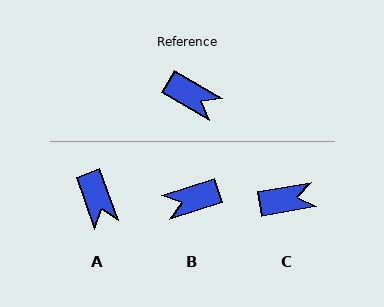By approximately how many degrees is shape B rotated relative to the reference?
Approximately 131 degrees clockwise.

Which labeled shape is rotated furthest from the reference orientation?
B, about 131 degrees away.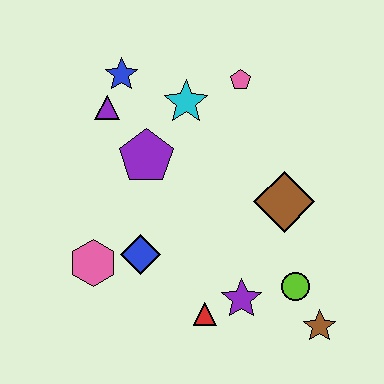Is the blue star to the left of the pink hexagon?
No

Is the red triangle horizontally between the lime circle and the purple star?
No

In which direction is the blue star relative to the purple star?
The blue star is above the purple star.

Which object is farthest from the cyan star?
The brown star is farthest from the cyan star.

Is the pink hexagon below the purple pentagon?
Yes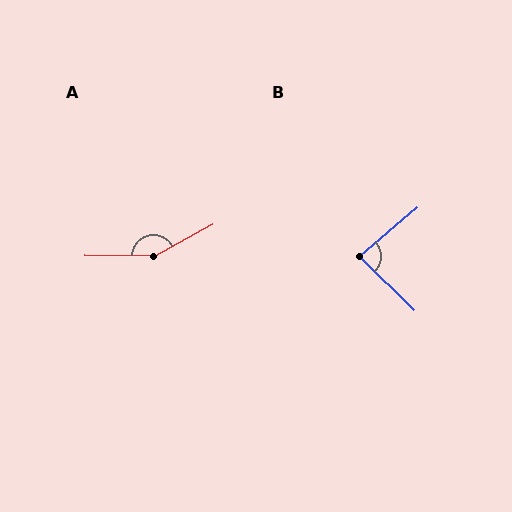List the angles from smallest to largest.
B (85°), A (150°).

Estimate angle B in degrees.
Approximately 85 degrees.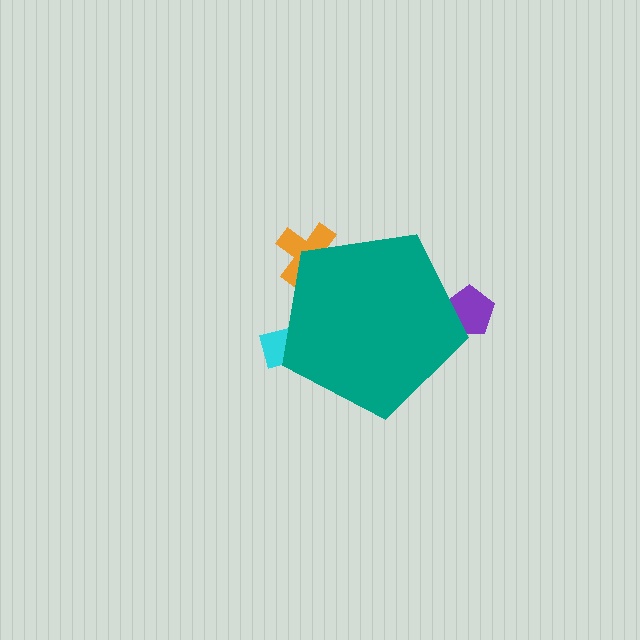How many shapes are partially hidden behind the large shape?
3 shapes are partially hidden.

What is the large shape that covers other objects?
A teal pentagon.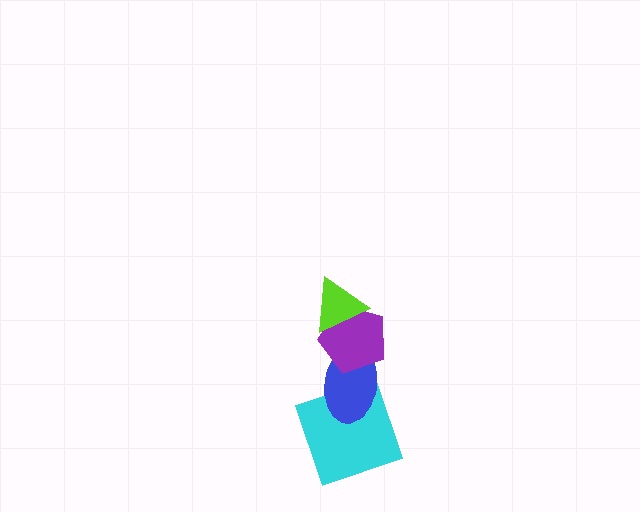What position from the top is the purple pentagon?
The purple pentagon is 2nd from the top.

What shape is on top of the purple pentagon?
The lime triangle is on top of the purple pentagon.